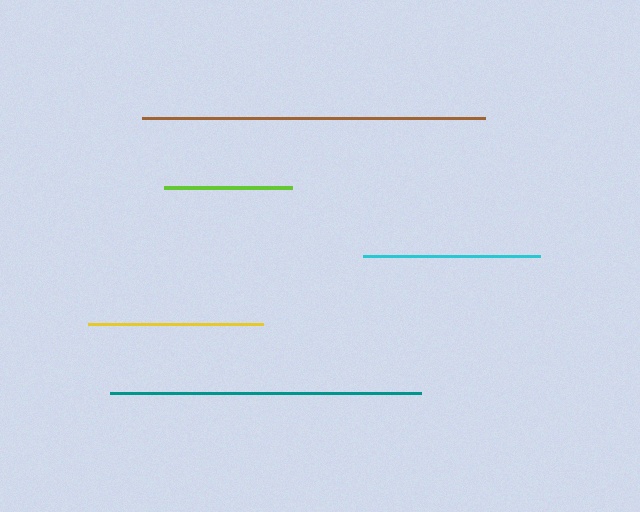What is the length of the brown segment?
The brown segment is approximately 343 pixels long.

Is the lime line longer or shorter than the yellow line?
The yellow line is longer than the lime line.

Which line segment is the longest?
The brown line is the longest at approximately 343 pixels.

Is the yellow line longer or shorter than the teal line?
The teal line is longer than the yellow line.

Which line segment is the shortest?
The lime line is the shortest at approximately 128 pixels.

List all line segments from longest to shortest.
From longest to shortest: brown, teal, cyan, yellow, lime.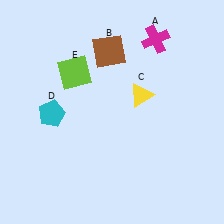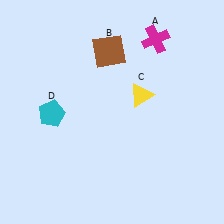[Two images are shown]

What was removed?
The lime square (E) was removed in Image 2.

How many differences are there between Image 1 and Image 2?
There is 1 difference between the two images.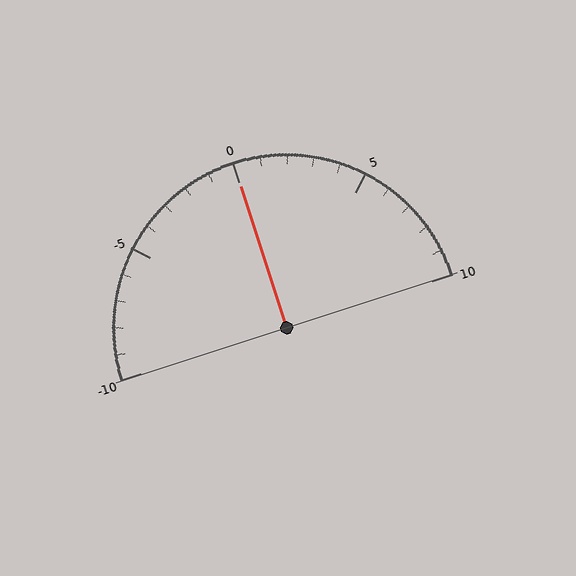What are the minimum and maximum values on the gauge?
The gauge ranges from -10 to 10.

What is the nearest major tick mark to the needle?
The nearest major tick mark is 0.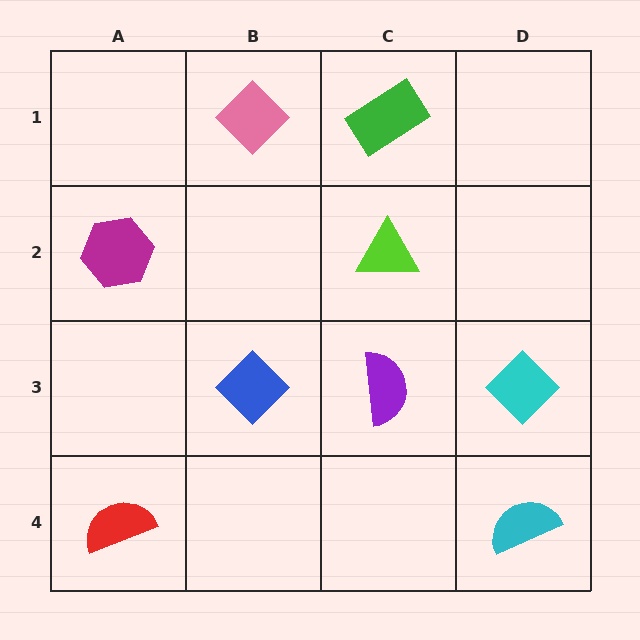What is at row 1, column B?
A pink diamond.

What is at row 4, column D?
A cyan semicircle.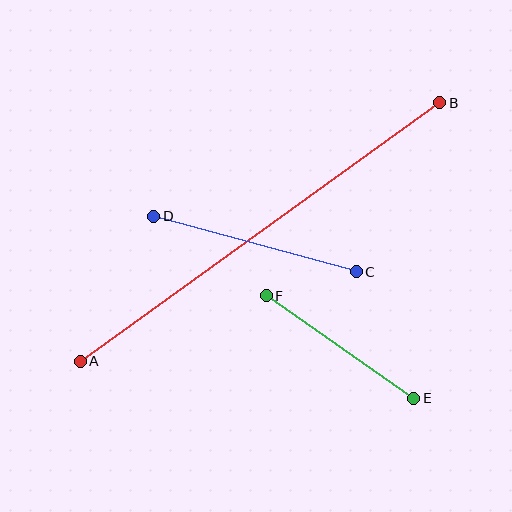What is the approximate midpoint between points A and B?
The midpoint is at approximately (260, 232) pixels.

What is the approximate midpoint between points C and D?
The midpoint is at approximately (255, 244) pixels.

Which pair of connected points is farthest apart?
Points A and B are farthest apart.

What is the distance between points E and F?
The distance is approximately 179 pixels.